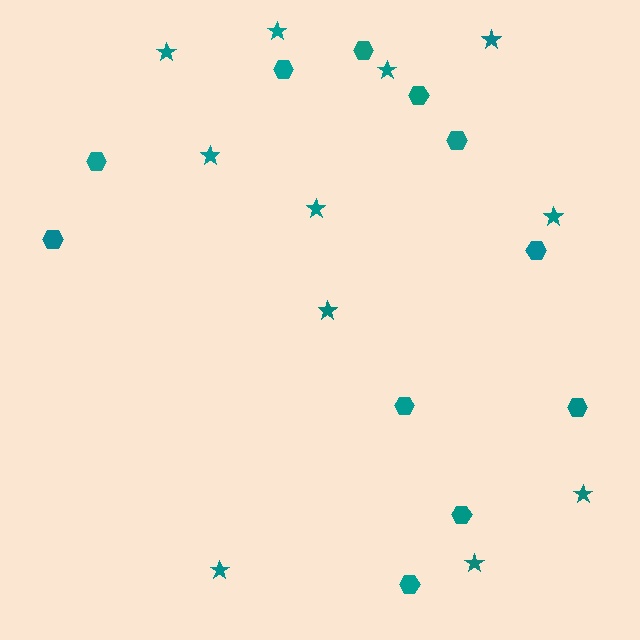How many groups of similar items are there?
There are 2 groups: one group of hexagons (11) and one group of stars (11).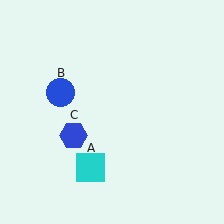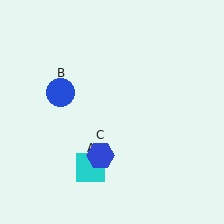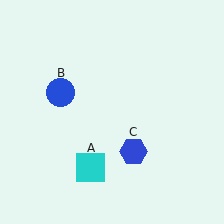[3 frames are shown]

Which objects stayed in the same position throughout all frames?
Cyan square (object A) and blue circle (object B) remained stationary.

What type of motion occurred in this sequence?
The blue hexagon (object C) rotated counterclockwise around the center of the scene.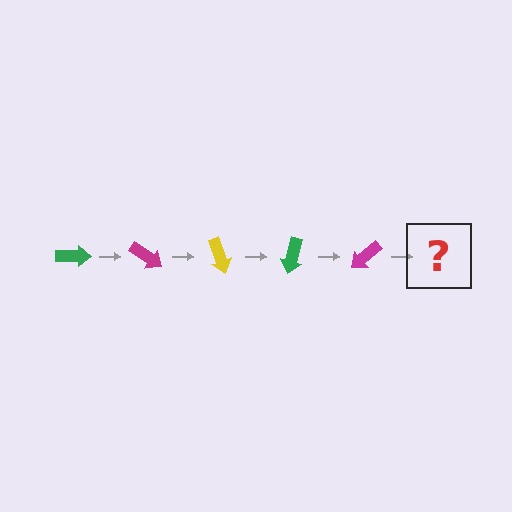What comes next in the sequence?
The next element should be a yellow arrow, rotated 175 degrees from the start.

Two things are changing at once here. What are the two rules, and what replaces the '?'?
The two rules are that it rotates 35 degrees each step and the color cycles through green, magenta, and yellow. The '?' should be a yellow arrow, rotated 175 degrees from the start.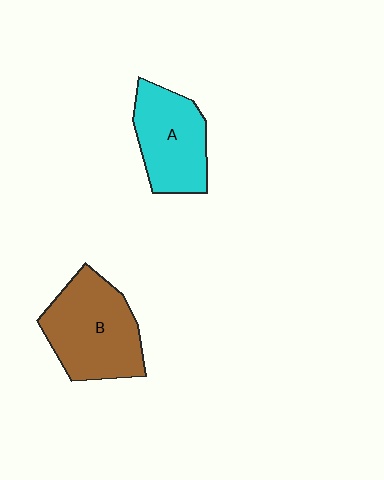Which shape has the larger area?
Shape B (brown).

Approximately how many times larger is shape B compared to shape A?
Approximately 1.3 times.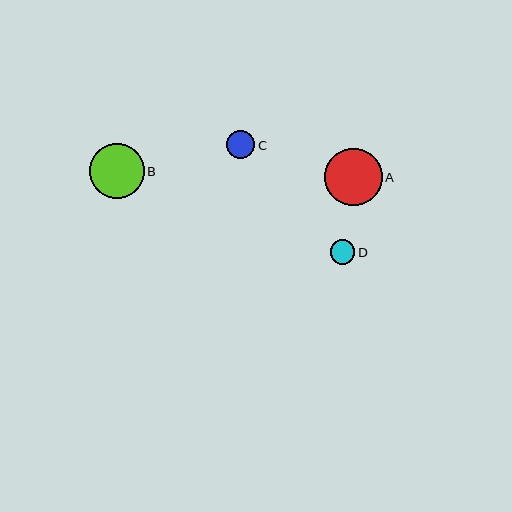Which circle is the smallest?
Circle D is the smallest with a size of approximately 25 pixels.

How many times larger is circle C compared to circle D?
Circle C is approximately 1.1 times the size of circle D.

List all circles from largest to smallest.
From largest to smallest: A, B, C, D.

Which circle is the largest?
Circle A is the largest with a size of approximately 57 pixels.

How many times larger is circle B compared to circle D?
Circle B is approximately 2.2 times the size of circle D.